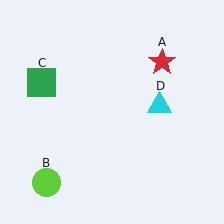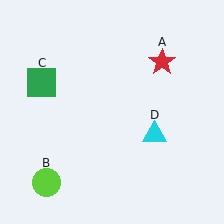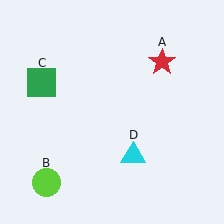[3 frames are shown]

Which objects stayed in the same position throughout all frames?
Red star (object A) and lime circle (object B) and green square (object C) remained stationary.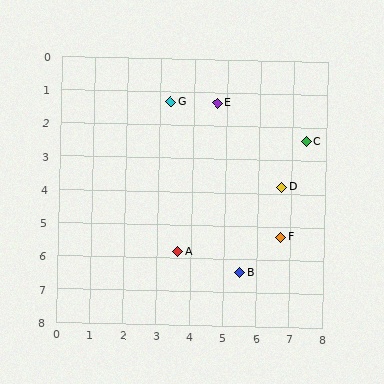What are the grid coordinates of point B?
Point B is at approximately (5.5, 6.4).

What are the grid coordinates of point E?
Point E is at approximately (4.7, 1.3).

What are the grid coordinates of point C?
Point C is at approximately (7.4, 2.4).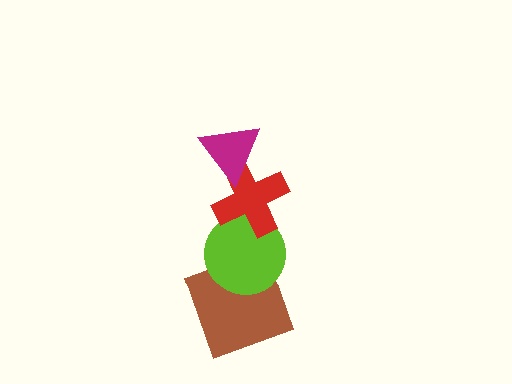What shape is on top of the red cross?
The magenta triangle is on top of the red cross.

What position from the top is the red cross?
The red cross is 2nd from the top.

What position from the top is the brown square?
The brown square is 4th from the top.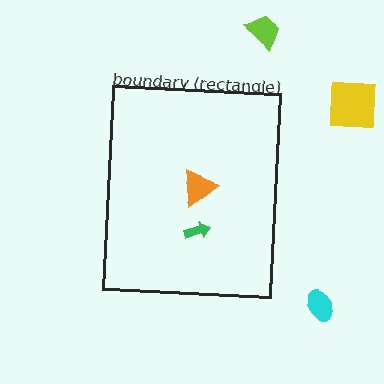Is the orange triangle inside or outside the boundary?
Inside.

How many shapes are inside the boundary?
2 inside, 3 outside.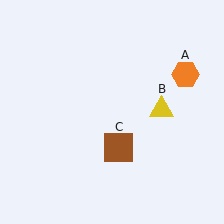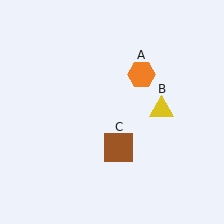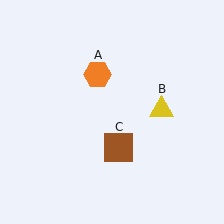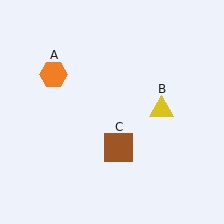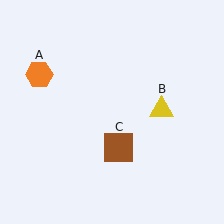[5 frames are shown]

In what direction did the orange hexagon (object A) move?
The orange hexagon (object A) moved left.